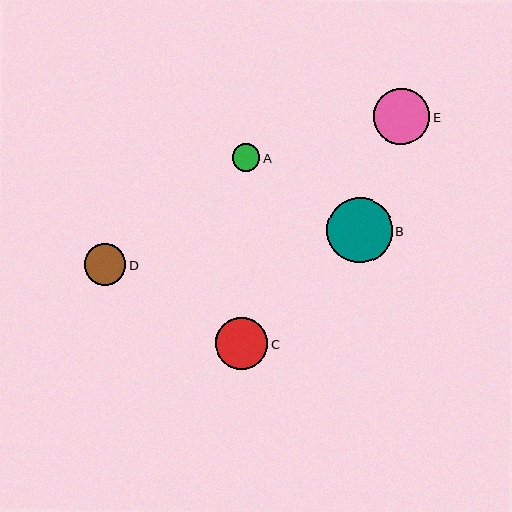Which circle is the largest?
Circle B is the largest with a size of approximately 66 pixels.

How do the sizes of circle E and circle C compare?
Circle E and circle C are approximately the same size.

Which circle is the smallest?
Circle A is the smallest with a size of approximately 27 pixels.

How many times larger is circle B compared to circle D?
Circle B is approximately 1.6 times the size of circle D.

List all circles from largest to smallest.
From largest to smallest: B, E, C, D, A.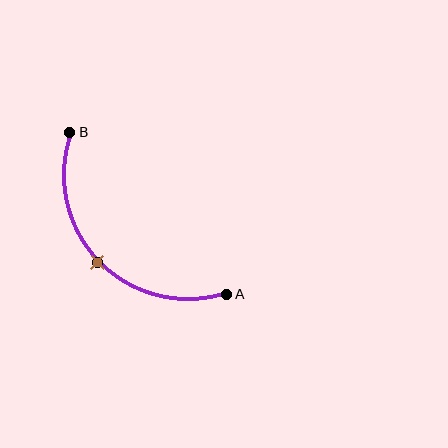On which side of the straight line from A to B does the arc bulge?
The arc bulges below and to the left of the straight line connecting A and B.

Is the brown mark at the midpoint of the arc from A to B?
Yes. The brown mark lies on the arc at equal arc-length from both A and B — it is the arc midpoint.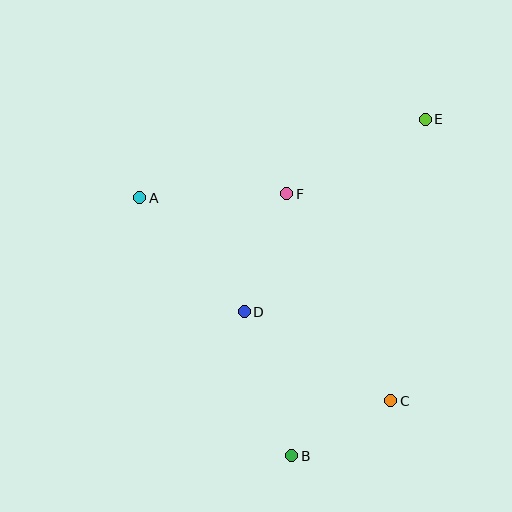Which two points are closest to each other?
Points B and C are closest to each other.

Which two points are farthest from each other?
Points B and E are farthest from each other.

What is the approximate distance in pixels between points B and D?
The distance between B and D is approximately 152 pixels.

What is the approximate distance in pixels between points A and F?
The distance between A and F is approximately 147 pixels.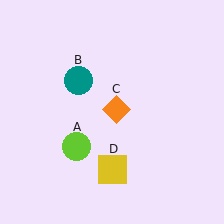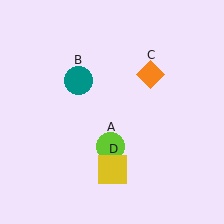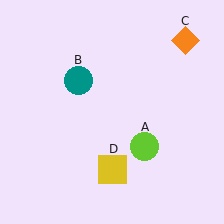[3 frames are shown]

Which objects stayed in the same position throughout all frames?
Teal circle (object B) and yellow square (object D) remained stationary.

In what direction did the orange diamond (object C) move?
The orange diamond (object C) moved up and to the right.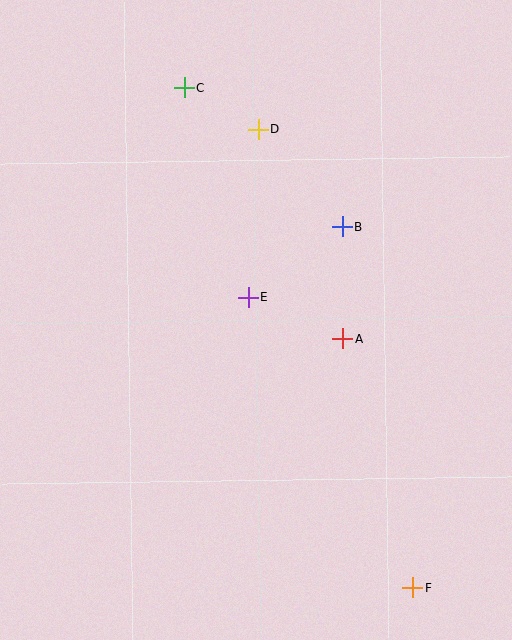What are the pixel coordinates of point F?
Point F is at (413, 587).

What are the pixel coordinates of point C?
Point C is at (184, 88).